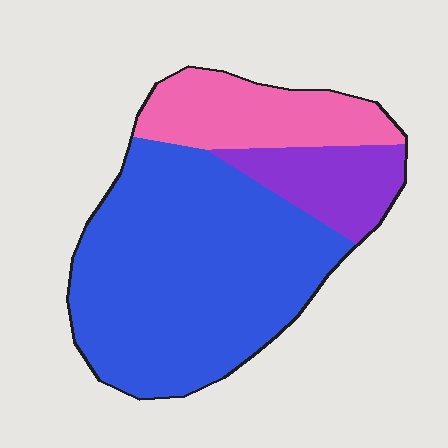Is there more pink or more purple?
Pink.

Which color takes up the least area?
Purple, at roughly 15%.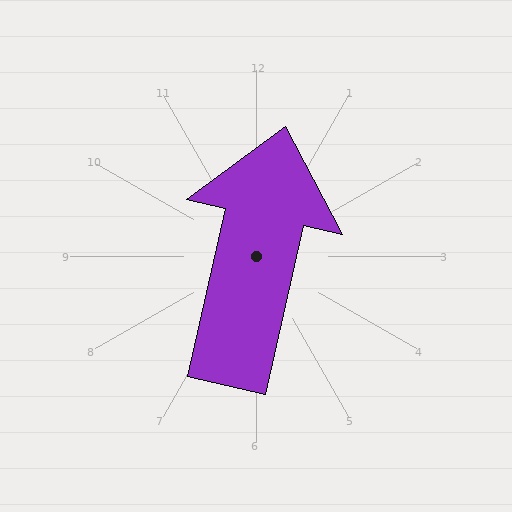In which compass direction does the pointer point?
North.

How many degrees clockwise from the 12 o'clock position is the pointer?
Approximately 13 degrees.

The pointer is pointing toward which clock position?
Roughly 12 o'clock.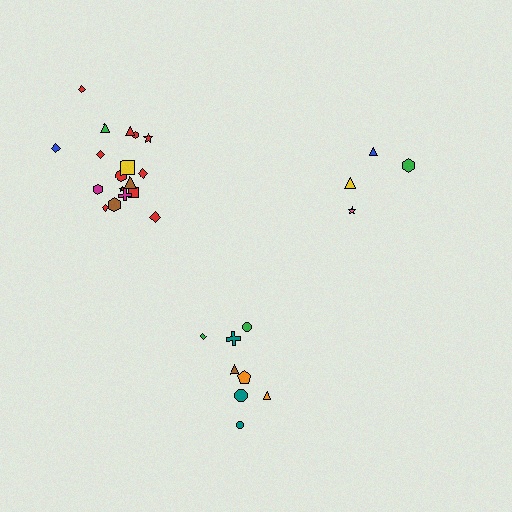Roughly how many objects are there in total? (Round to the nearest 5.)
Roughly 30 objects in total.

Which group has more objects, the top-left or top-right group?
The top-left group.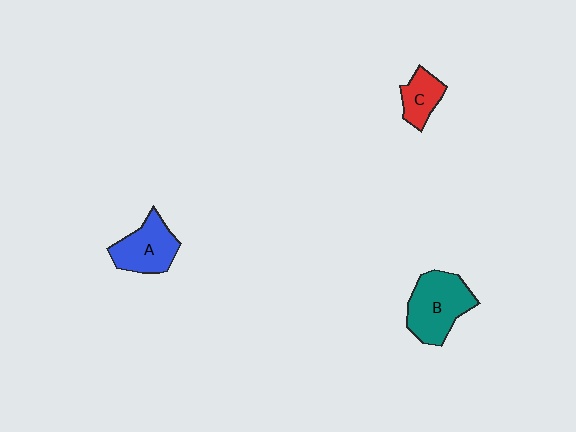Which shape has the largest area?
Shape B (teal).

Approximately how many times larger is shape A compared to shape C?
Approximately 1.5 times.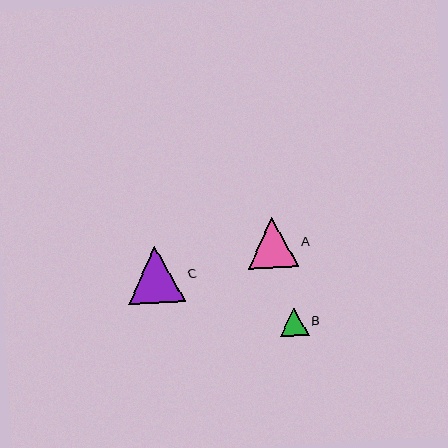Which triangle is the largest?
Triangle C is the largest with a size of approximately 57 pixels.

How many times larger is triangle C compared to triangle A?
Triangle C is approximately 1.1 times the size of triangle A.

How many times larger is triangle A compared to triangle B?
Triangle A is approximately 1.8 times the size of triangle B.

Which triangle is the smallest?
Triangle B is the smallest with a size of approximately 28 pixels.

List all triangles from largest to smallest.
From largest to smallest: C, A, B.